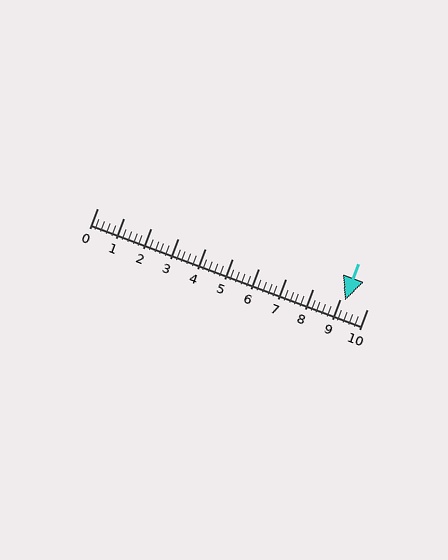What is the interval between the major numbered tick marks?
The major tick marks are spaced 1 units apart.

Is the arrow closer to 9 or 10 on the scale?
The arrow is closer to 9.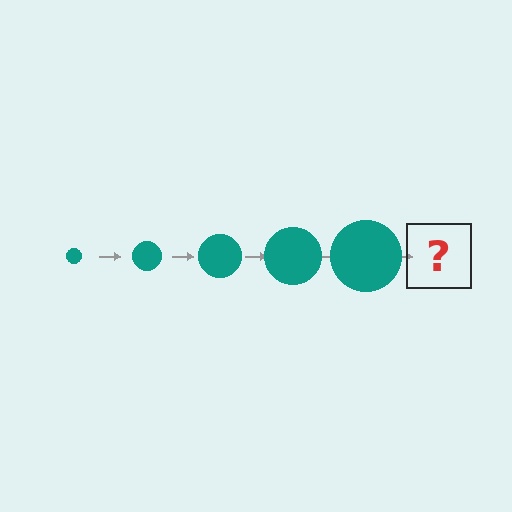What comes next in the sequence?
The next element should be a teal circle, larger than the previous one.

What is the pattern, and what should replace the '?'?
The pattern is that the circle gets progressively larger each step. The '?' should be a teal circle, larger than the previous one.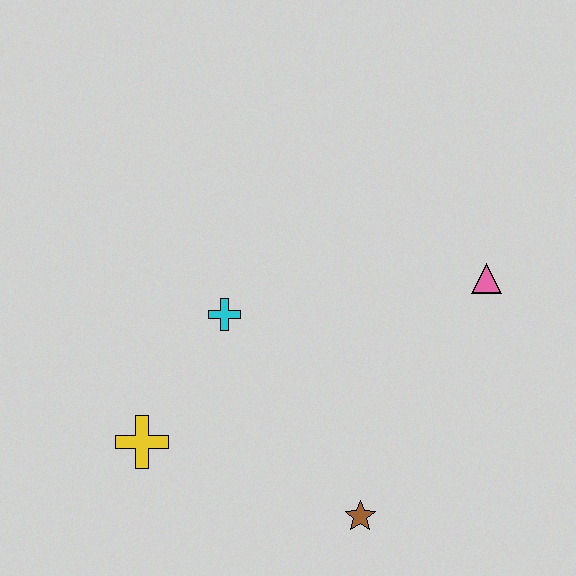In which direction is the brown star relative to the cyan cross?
The brown star is below the cyan cross.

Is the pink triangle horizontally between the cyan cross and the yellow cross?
No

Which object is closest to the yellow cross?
The cyan cross is closest to the yellow cross.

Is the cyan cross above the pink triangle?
No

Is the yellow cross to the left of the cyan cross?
Yes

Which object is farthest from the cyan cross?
The pink triangle is farthest from the cyan cross.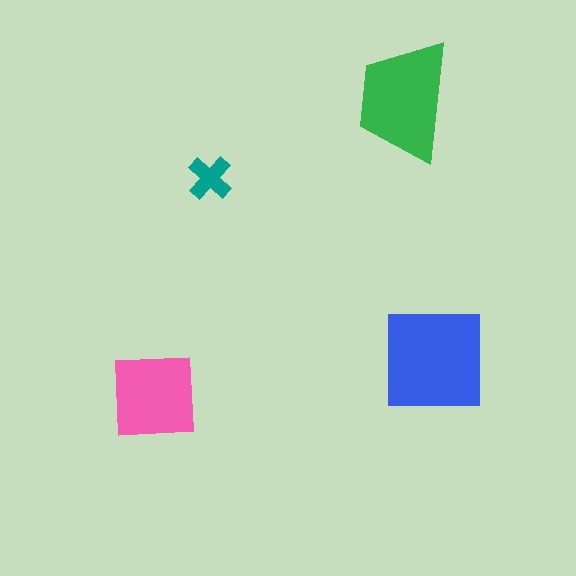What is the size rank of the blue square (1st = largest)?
1st.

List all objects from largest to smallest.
The blue square, the green trapezoid, the pink square, the teal cross.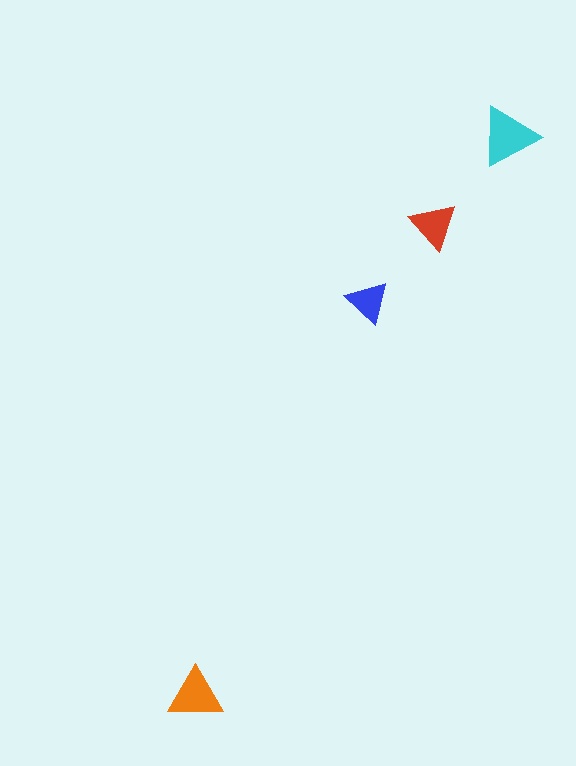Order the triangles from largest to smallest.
the cyan one, the orange one, the red one, the blue one.